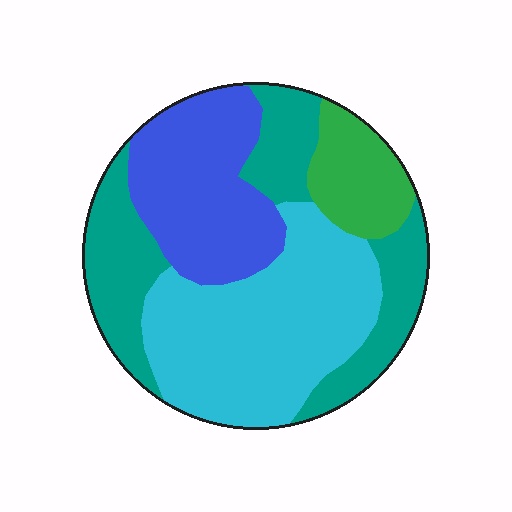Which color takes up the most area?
Cyan, at roughly 35%.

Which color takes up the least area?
Green, at roughly 10%.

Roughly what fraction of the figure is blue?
Blue takes up between a sixth and a third of the figure.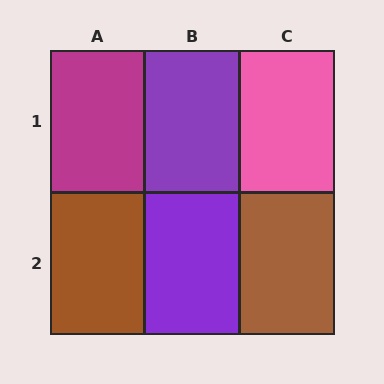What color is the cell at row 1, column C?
Pink.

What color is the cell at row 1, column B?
Purple.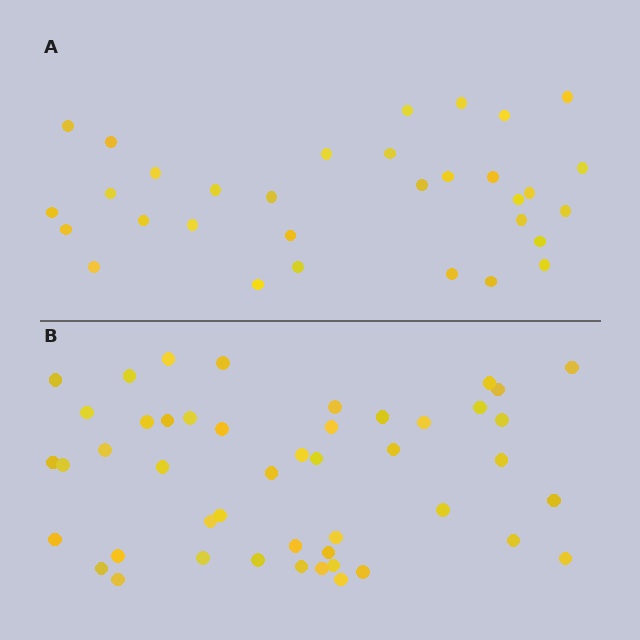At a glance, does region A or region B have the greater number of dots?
Region B (the bottom region) has more dots.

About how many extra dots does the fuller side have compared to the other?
Region B has approximately 15 more dots than region A.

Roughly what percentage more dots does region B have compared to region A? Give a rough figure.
About 45% more.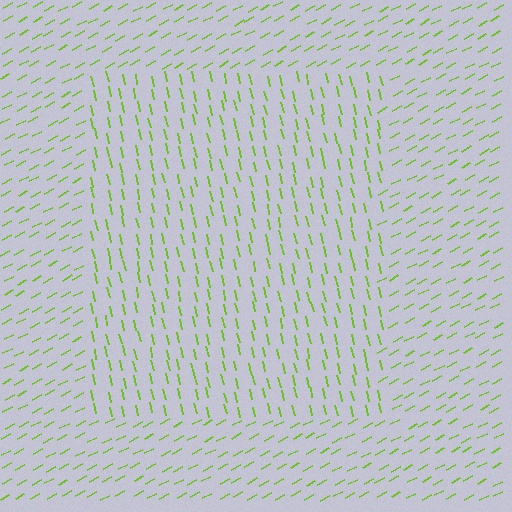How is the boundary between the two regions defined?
The boundary is defined purely by a change in line orientation (approximately 74 degrees difference). All lines are the same color and thickness.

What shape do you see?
I see a rectangle.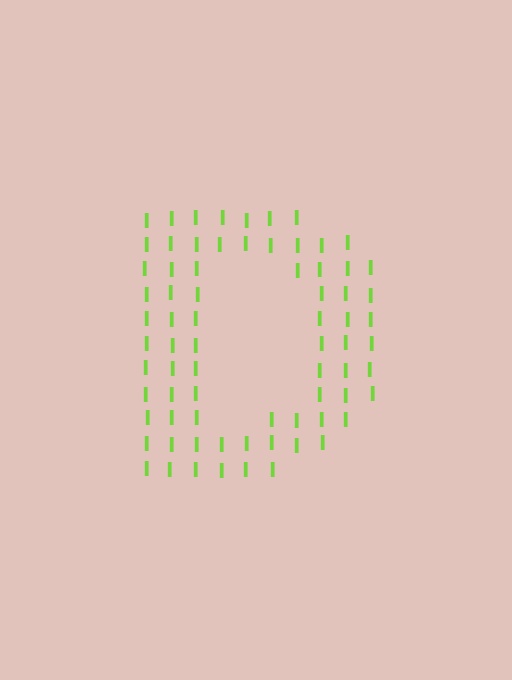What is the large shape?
The large shape is the letter D.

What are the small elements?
The small elements are letter I's.